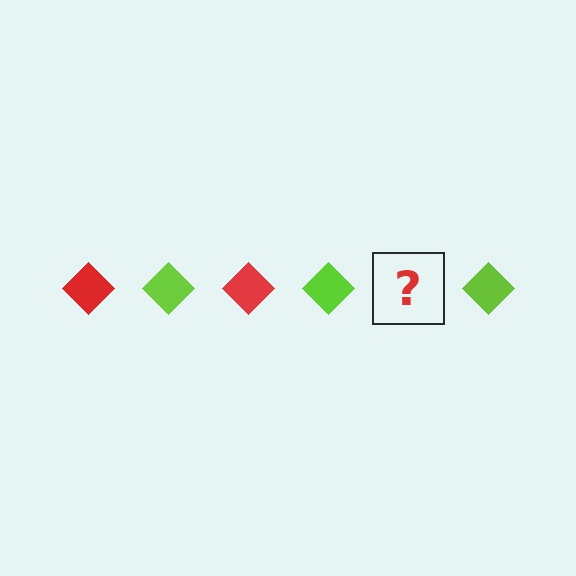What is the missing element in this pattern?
The missing element is a red diamond.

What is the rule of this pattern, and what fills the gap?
The rule is that the pattern cycles through red, lime diamonds. The gap should be filled with a red diamond.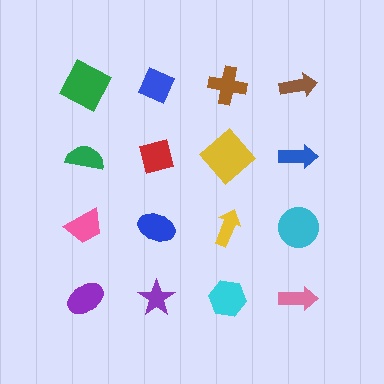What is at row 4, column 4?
A pink arrow.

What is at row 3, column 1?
A pink trapezoid.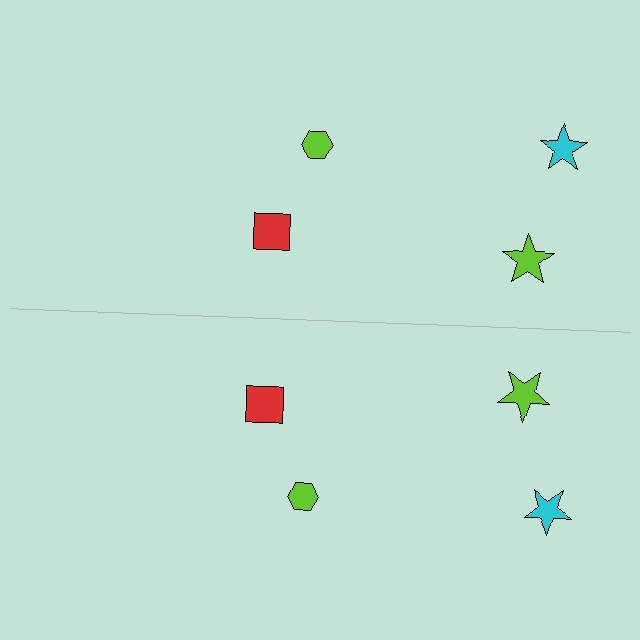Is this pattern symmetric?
Yes, this pattern has bilateral (reflection) symmetry.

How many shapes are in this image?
There are 8 shapes in this image.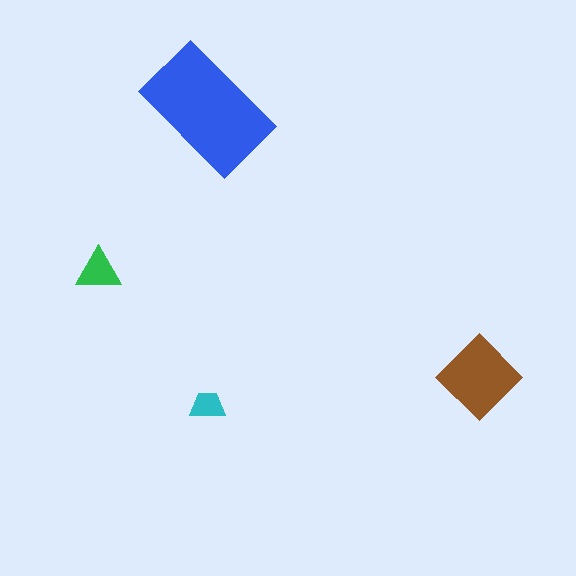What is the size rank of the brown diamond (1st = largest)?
2nd.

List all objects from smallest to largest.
The cyan trapezoid, the green triangle, the brown diamond, the blue rectangle.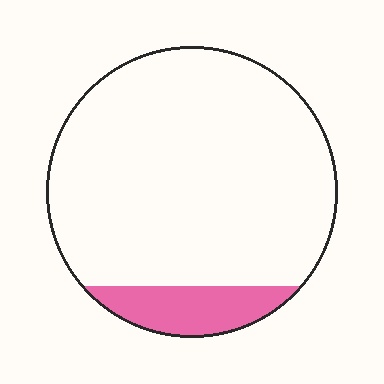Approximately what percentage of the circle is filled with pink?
Approximately 10%.